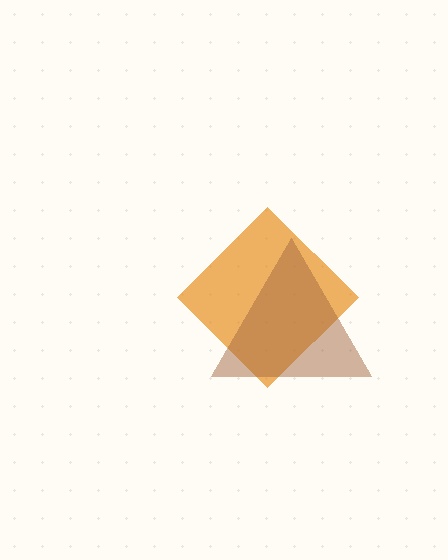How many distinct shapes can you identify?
There are 2 distinct shapes: an orange diamond, a brown triangle.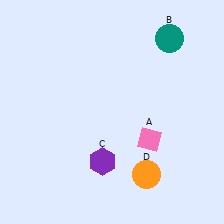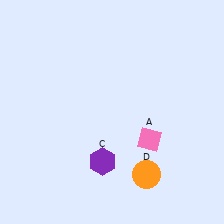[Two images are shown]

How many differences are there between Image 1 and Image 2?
There is 1 difference between the two images.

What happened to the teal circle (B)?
The teal circle (B) was removed in Image 2. It was in the top-right area of Image 1.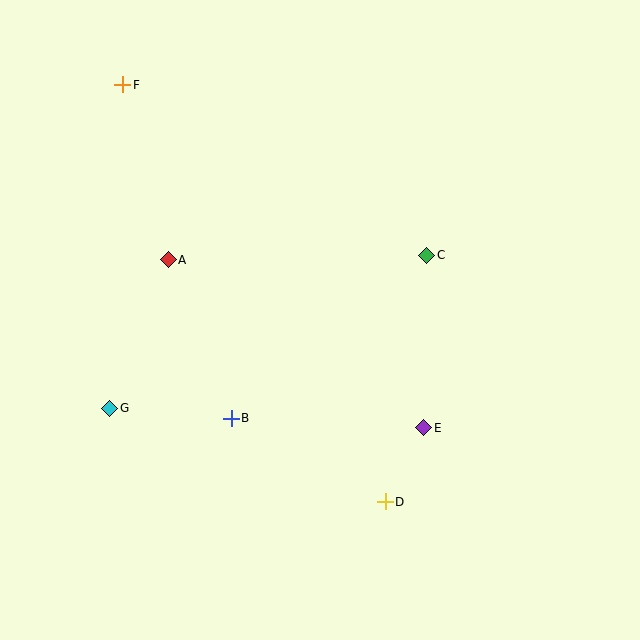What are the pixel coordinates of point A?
Point A is at (168, 260).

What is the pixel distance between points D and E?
The distance between D and E is 84 pixels.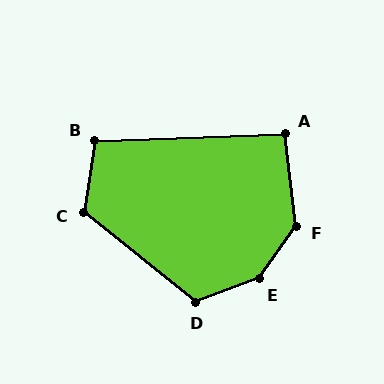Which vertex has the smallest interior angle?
A, at approximately 95 degrees.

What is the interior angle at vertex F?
Approximately 138 degrees (obtuse).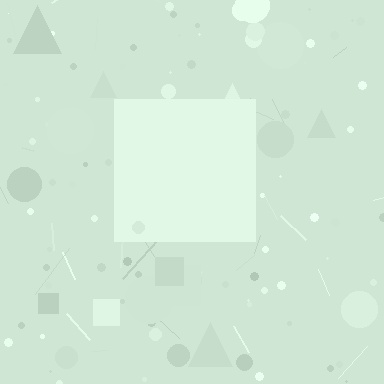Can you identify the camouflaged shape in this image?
The camouflaged shape is a square.